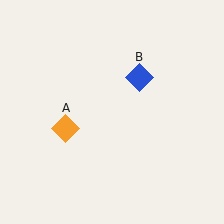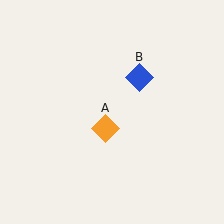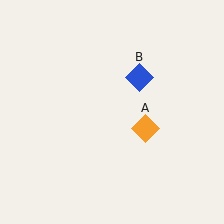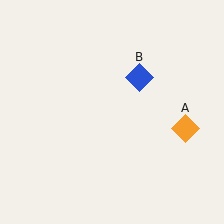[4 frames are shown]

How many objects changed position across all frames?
1 object changed position: orange diamond (object A).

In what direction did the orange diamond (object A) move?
The orange diamond (object A) moved right.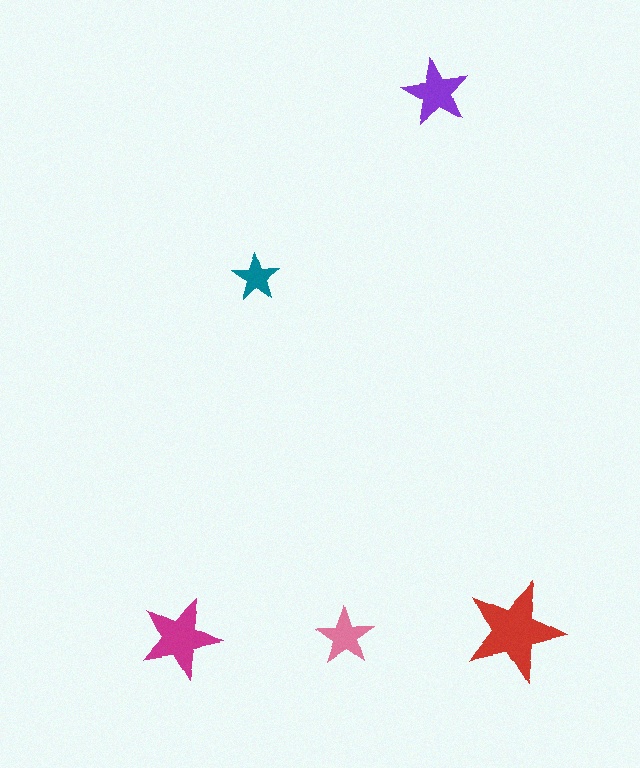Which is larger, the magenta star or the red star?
The red one.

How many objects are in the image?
There are 5 objects in the image.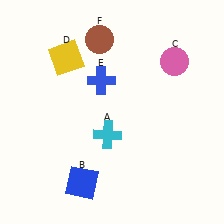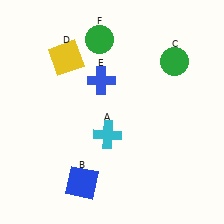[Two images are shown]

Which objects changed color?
C changed from pink to green. F changed from brown to green.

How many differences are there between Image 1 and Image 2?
There are 2 differences between the two images.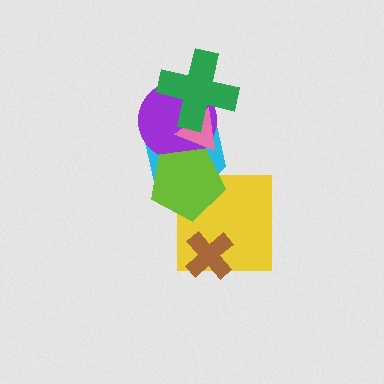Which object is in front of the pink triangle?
The green cross is in front of the pink triangle.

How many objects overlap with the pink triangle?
4 objects overlap with the pink triangle.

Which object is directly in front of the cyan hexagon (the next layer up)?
The purple circle is directly in front of the cyan hexagon.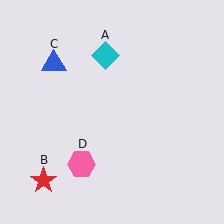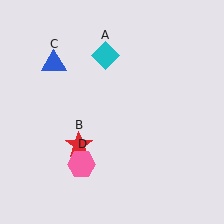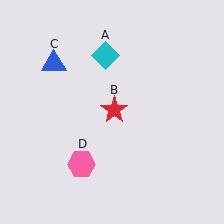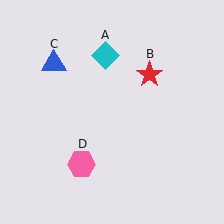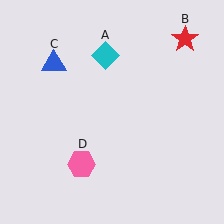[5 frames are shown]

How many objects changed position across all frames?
1 object changed position: red star (object B).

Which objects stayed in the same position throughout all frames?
Cyan diamond (object A) and blue triangle (object C) and pink hexagon (object D) remained stationary.